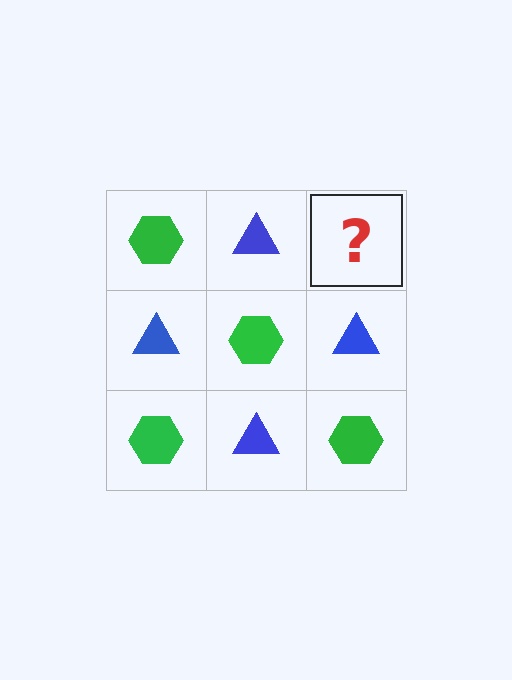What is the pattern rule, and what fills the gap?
The rule is that it alternates green hexagon and blue triangle in a checkerboard pattern. The gap should be filled with a green hexagon.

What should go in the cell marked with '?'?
The missing cell should contain a green hexagon.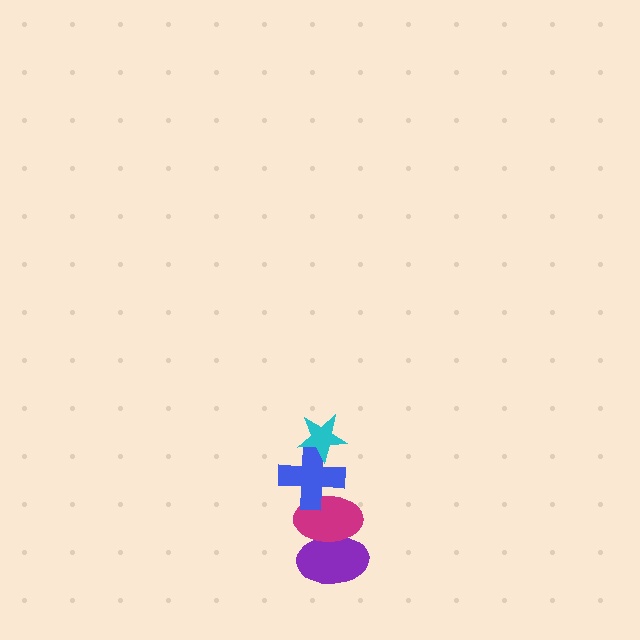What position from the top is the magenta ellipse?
The magenta ellipse is 3rd from the top.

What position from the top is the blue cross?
The blue cross is 2nd from the top.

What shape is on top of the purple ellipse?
The magenta ellipse is on top of the purple ellipse.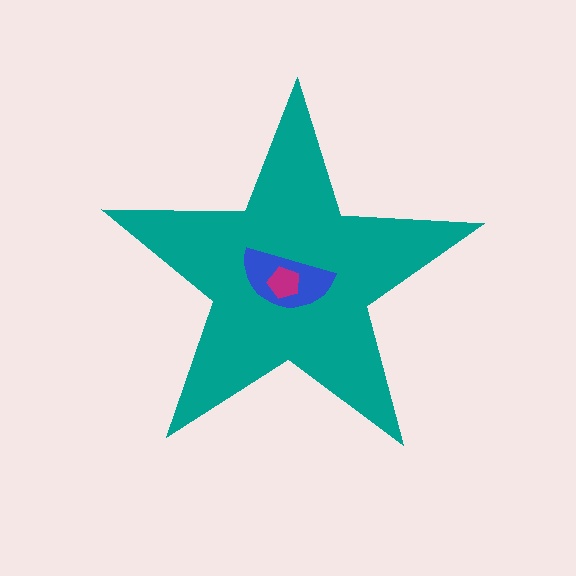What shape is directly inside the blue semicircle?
The magenta pentagon.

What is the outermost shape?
The teal star.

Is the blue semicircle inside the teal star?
Yes.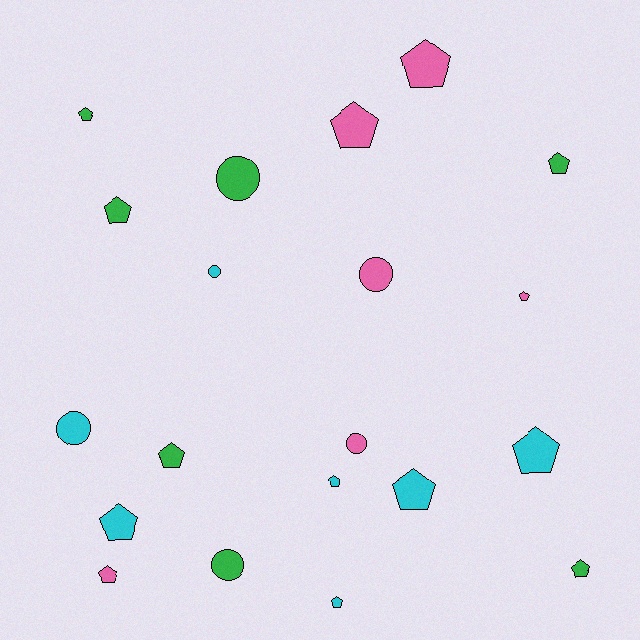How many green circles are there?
There are 2 green circles.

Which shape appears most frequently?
Pentagon, with 14 objects.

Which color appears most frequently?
Green, with 7 objects.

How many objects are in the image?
There are 20 objects.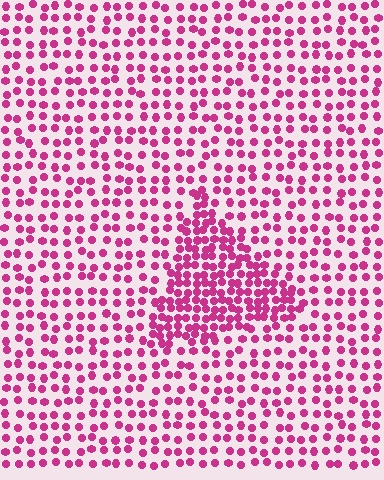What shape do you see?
I see a triangle.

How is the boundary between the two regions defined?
The boundary is defined by a change in element density (approximately 2.0x ratio). All elements are the same color, size, and shape.